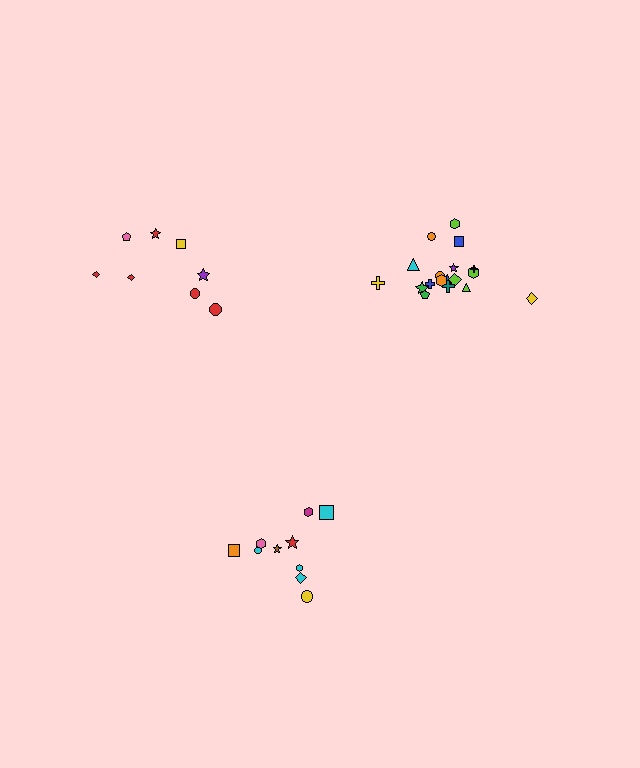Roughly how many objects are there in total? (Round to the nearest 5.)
Roughly 35 objects in total.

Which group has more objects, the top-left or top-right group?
The top-right group.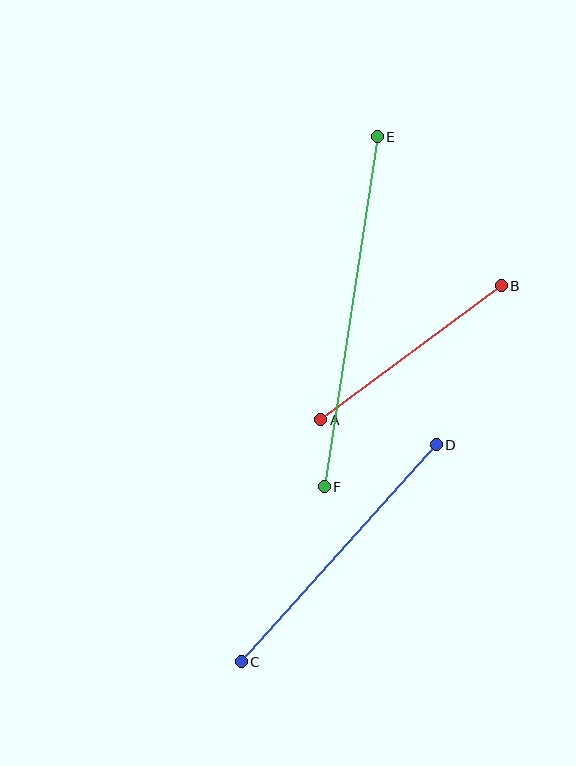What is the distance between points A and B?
The distance is approximately 225 pixels.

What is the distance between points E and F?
The distance is approximately 354 pixels.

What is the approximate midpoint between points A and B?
The midpoint is at approximately (411, 353) pixels.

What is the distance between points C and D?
The distance is approximately 292 pixels.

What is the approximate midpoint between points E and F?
The midpoint is at approximately (351, 312) pixels.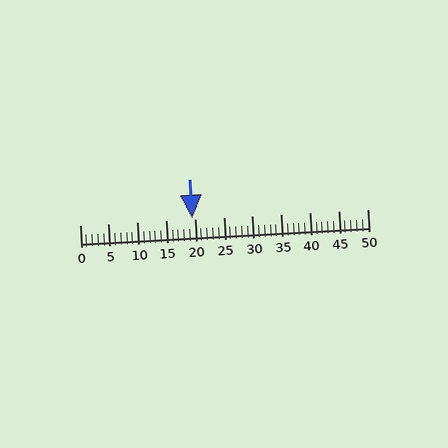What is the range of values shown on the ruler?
The ruler shows values from 0 to 50.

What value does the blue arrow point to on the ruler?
The blue arrow points to approximately 20.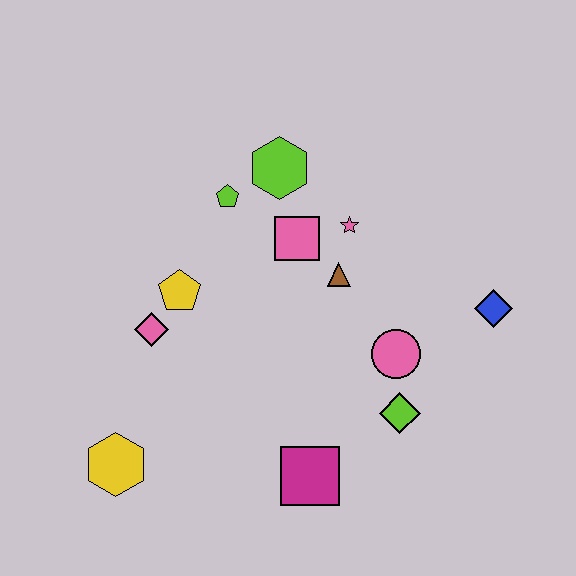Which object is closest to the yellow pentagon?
The pink diamond is closest to the yellow pentagon.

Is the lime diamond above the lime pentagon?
No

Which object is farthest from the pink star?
The yellow hexagon is farthest from the pink star.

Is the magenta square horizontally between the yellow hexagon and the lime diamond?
Yes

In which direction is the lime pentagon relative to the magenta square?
The lime pentagon is above the magenta square.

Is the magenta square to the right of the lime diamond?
No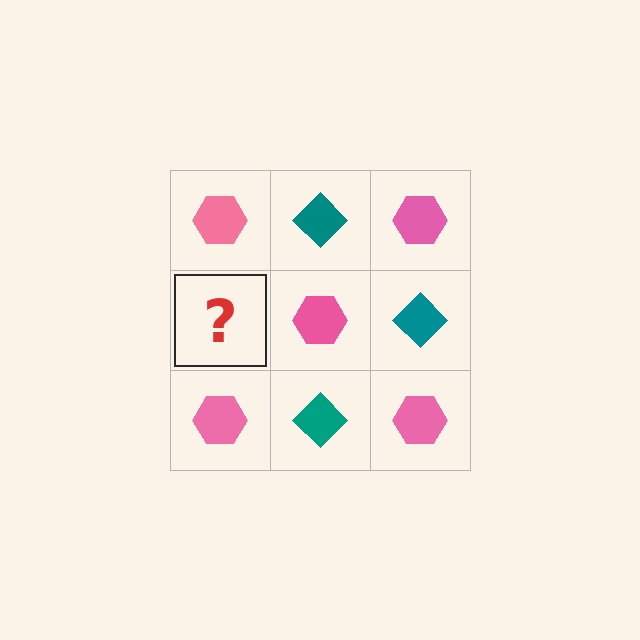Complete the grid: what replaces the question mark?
The question mark should be replaced with a teal diamond.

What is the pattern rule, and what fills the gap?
The rule is that it alternates pink hexagon and teal diamond in a checkerboard pattern. The gap should be filled with a teal diamond.